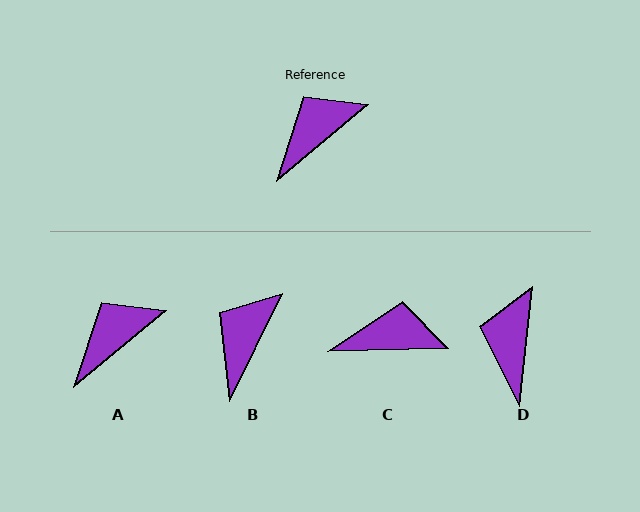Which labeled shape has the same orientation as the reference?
A.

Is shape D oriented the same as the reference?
No, it is off by about 44 degrees.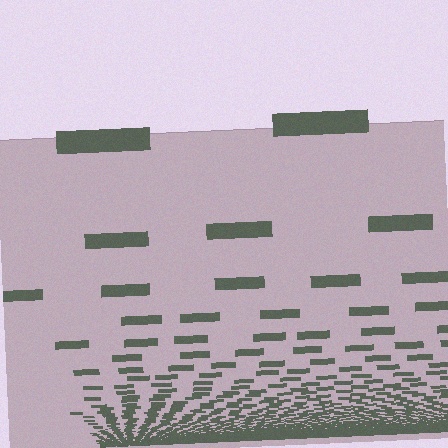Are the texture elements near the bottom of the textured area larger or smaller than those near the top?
Smaller. The gradient is inverted — elements near the bottom are smaller and denser.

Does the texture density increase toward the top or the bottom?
Density increases toward the bottom.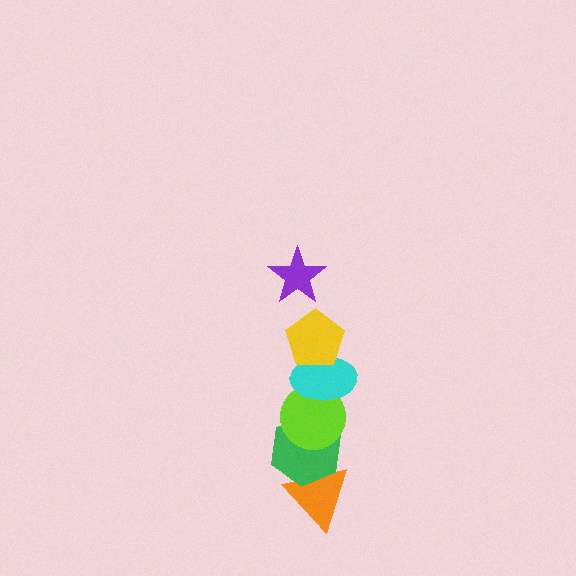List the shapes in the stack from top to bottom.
From top to bottom: the purple star, the yellow pentagon, the cyan ellipse, the lime circle, the green hexagon, the orange triangle.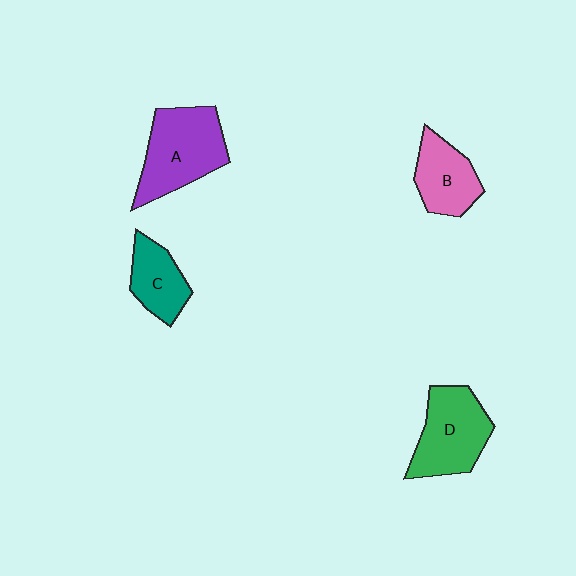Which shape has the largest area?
Shape A (purple).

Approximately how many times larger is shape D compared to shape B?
Approximately 1.4 times.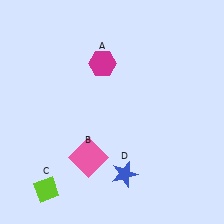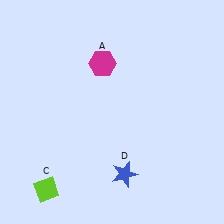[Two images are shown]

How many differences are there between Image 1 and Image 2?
There is 1 difference between the two images.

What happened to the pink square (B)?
The pink square (B) was removed in Image 2. It was in the bottom-left area of Image 1.